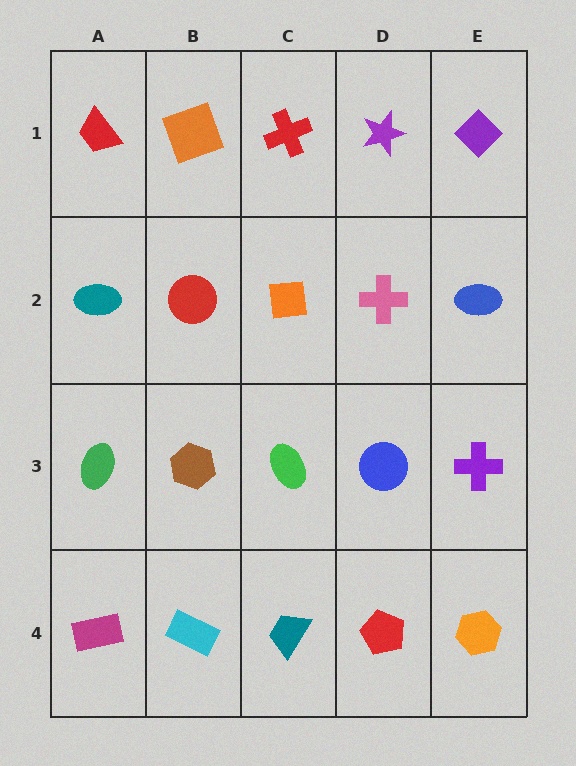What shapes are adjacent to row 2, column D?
A purple star (row 1, column D), a blue circle (row 3, column D), an orange square (row 2, column C), a blue ellipse (row 2, column E).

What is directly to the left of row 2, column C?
A red circle.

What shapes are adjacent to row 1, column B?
A red circle (row 2, column B), a red trapezoid (row 1, column A), a red cross (row 1, column C).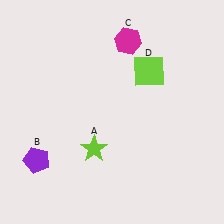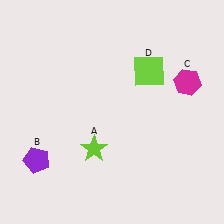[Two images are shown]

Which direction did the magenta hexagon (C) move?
The magenta hexagon (C) moved right.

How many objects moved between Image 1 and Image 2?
1 object moved between the two images.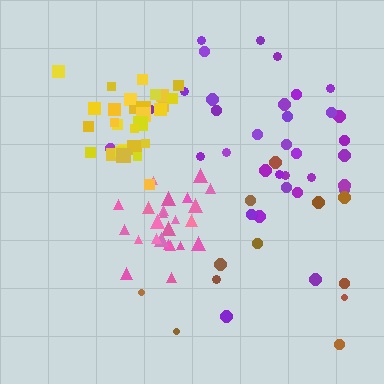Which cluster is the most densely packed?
Yellow.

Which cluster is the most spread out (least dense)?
Brown.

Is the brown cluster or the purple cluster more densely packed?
Purple.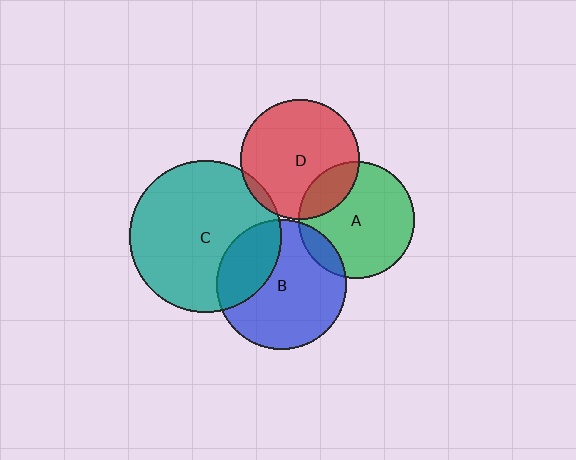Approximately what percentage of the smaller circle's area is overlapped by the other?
Approximately 30%.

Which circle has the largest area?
Circle C (teal).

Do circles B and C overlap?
Yes.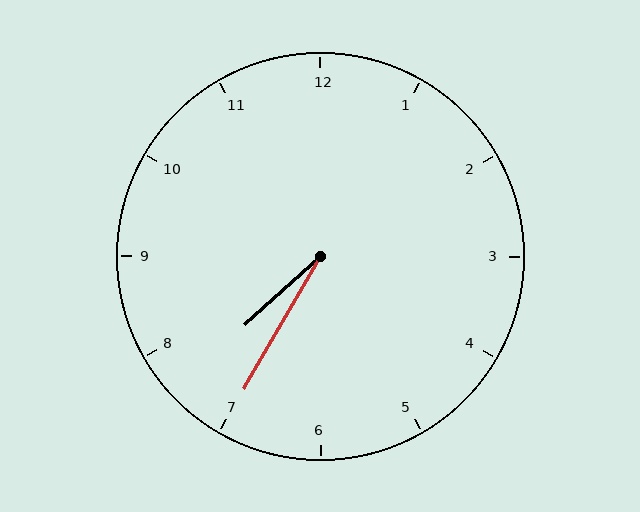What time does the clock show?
7:35.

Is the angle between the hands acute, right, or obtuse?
It is acute.